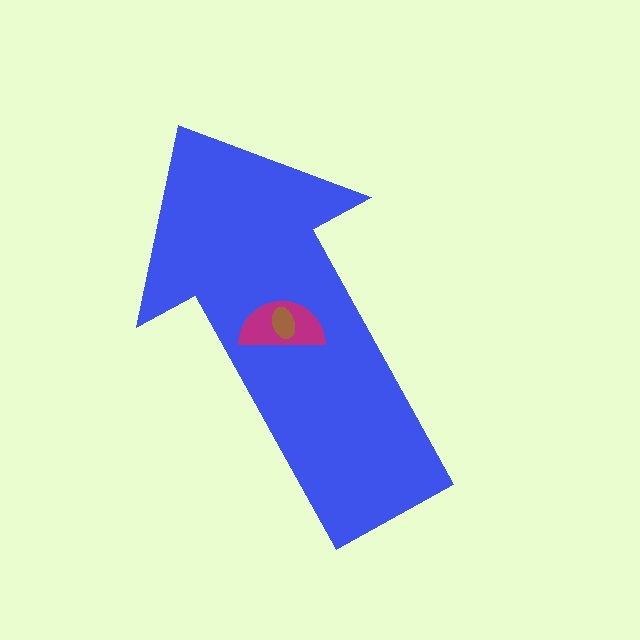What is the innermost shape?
The brown ellipse.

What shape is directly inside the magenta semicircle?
The brown ellipse.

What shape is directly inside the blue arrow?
The magenta semicircle.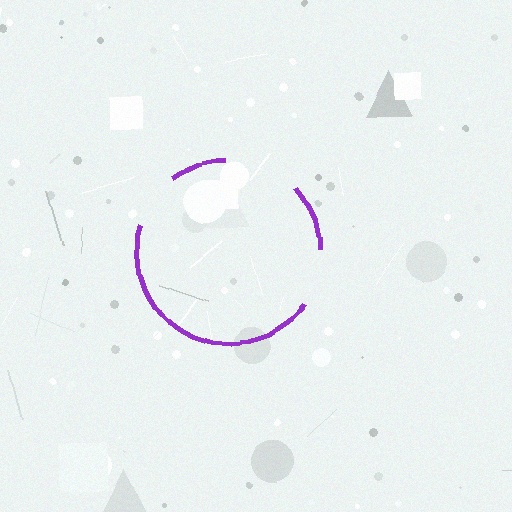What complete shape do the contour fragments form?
The contour fragments form a circle.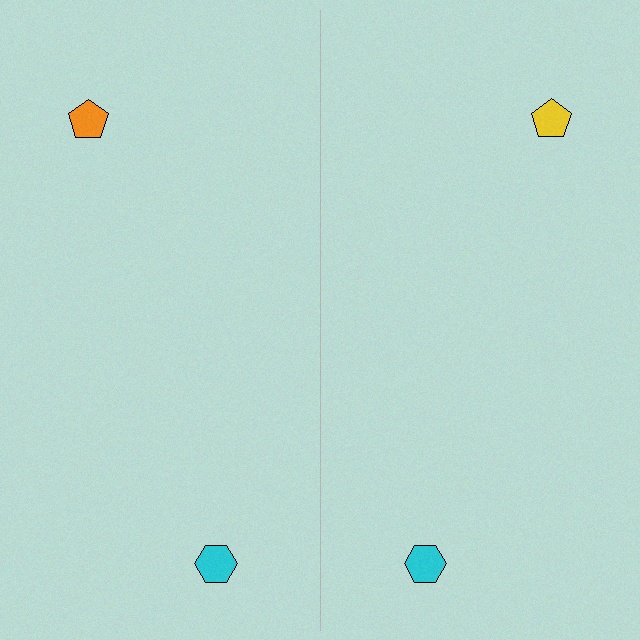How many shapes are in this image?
There are 4 shapes in this image.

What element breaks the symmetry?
The yellow pentagon on the right side breaks the symmetry — its mirror counterpart is orange.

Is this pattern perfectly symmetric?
No, the pattern is not perfectly symmetric. The yellow pentagon on the right side breaks the symmetry — its mirror counterpart is orange.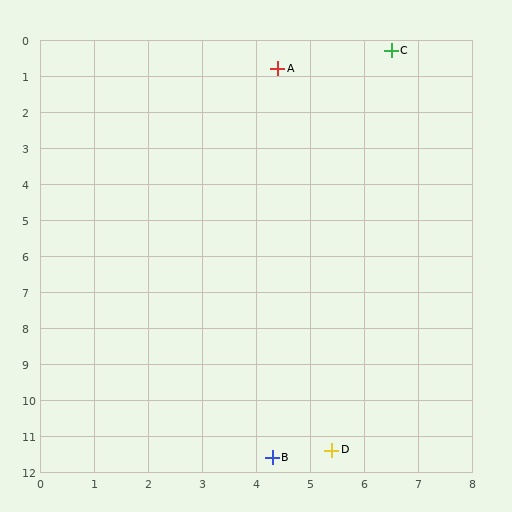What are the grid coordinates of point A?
Point A is at approximately (4.4, 0.8).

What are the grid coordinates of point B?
Point B is at approximately (4.3, 11.6).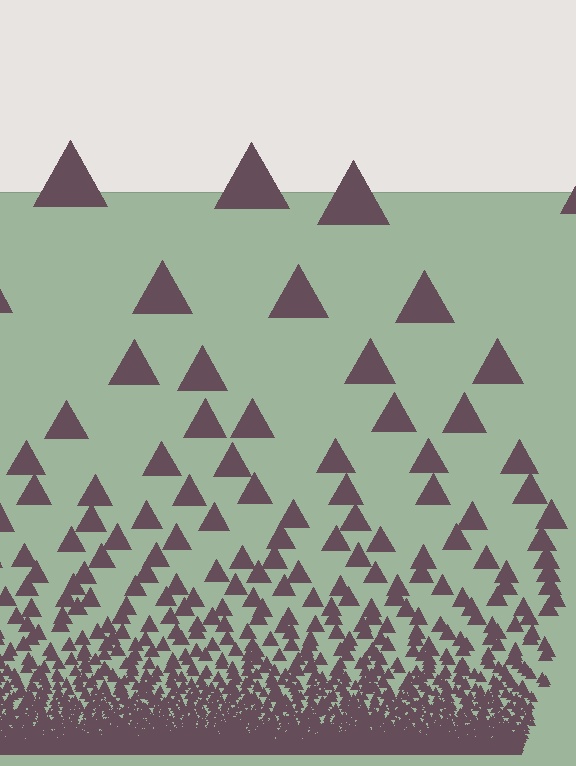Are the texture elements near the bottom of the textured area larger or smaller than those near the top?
Smaller. The gradient is inverted — elements near the bottom are smaller and denser.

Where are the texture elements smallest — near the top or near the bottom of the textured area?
Near the bottom.